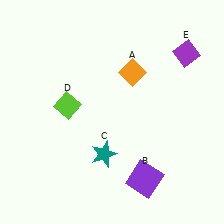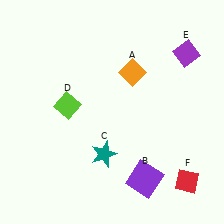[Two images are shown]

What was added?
A red diamond (F) was added in Image 2.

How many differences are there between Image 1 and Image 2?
There is 1 difference between the two images.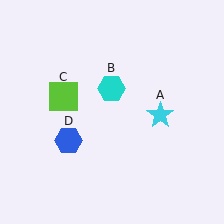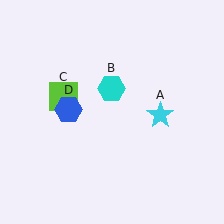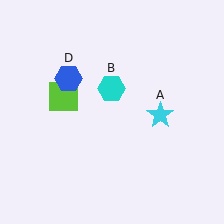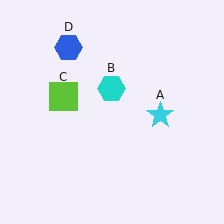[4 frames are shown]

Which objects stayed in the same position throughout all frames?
Cyan star (object A) and cyan hexagon (object B) and lime square (object C) remained stationary.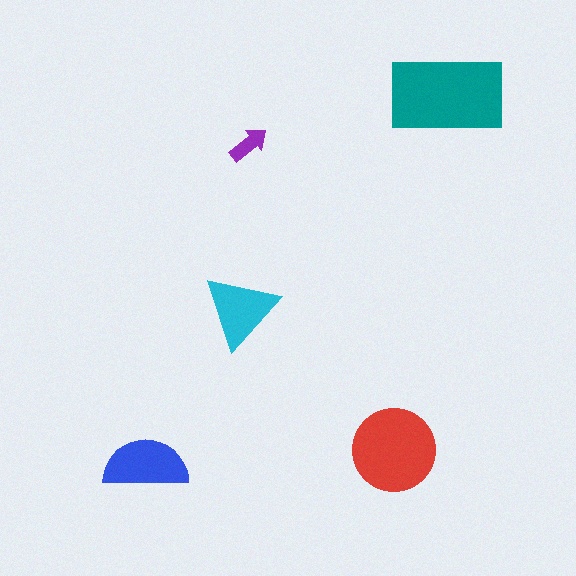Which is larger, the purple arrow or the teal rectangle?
The teal rectangle.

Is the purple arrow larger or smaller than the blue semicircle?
Smaller.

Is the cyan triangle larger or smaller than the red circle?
Smaller.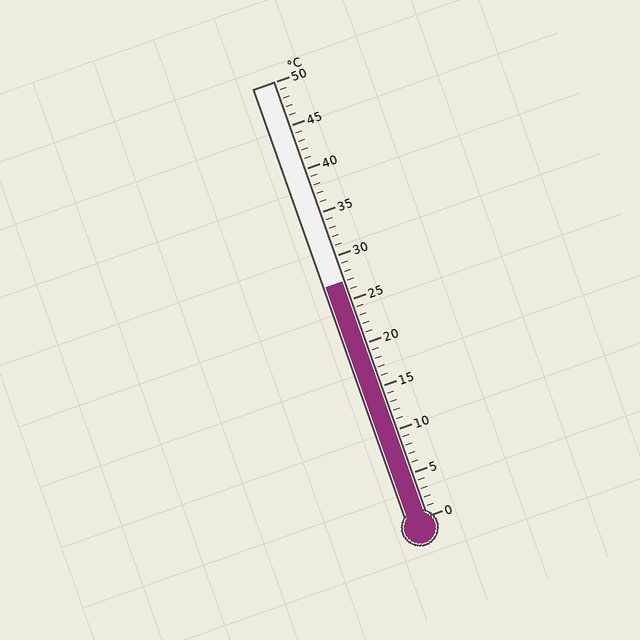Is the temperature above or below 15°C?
The temperature is above 15°C.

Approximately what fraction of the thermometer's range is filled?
The thermometer is filled to approximately 55% of its range.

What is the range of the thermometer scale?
The thermometer scale ranges from 0°C to 50°C.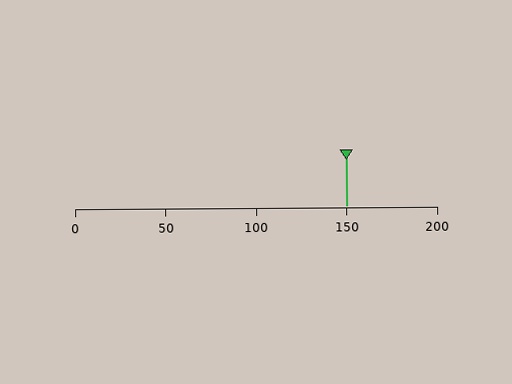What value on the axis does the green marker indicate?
The marker indicates approximately 150.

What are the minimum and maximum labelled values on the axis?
The axis runs from 0 to 200.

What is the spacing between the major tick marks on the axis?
The major ticks are spaced 50 apart.